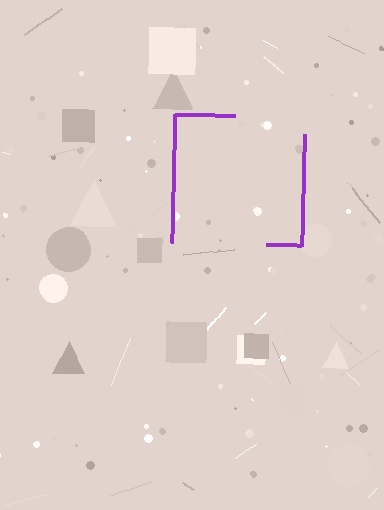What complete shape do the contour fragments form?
The contour fragments form a square.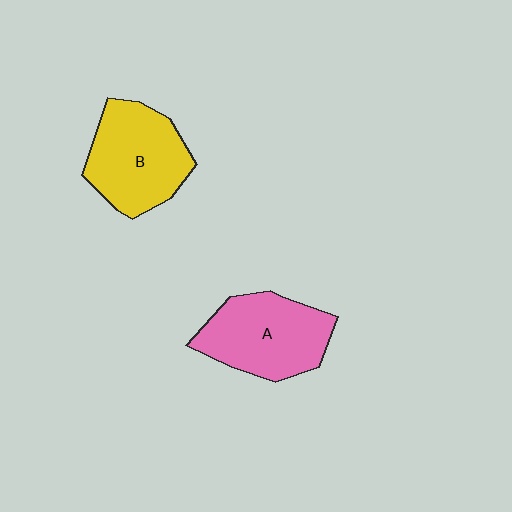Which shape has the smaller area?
Shape A (pink).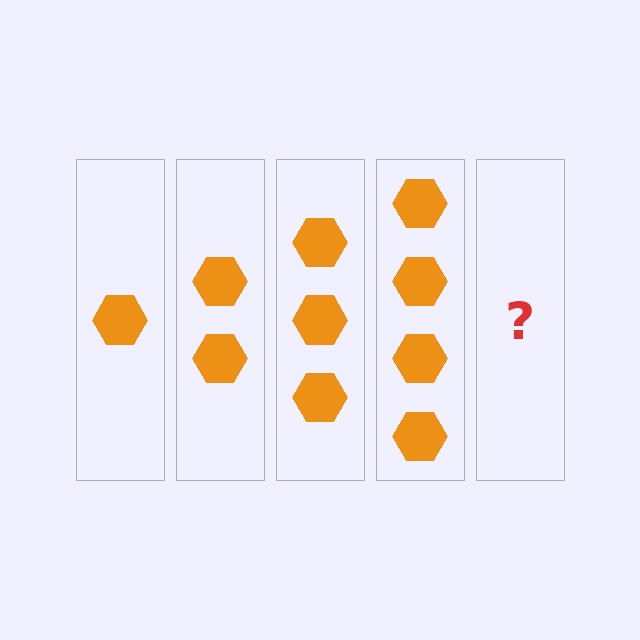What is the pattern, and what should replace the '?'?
The pattern is that each step adds one more hexagon. The '?' should be 5 hexagons.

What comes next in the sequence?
The next element should be 5 hexagons.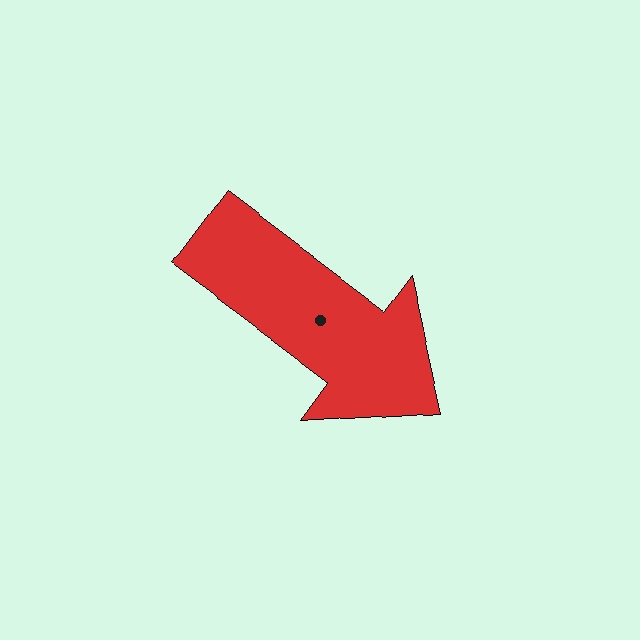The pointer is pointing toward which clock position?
Roughly 4 o'clock.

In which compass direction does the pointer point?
Southeast.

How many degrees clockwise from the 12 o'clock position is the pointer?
Approximately 127 degrees.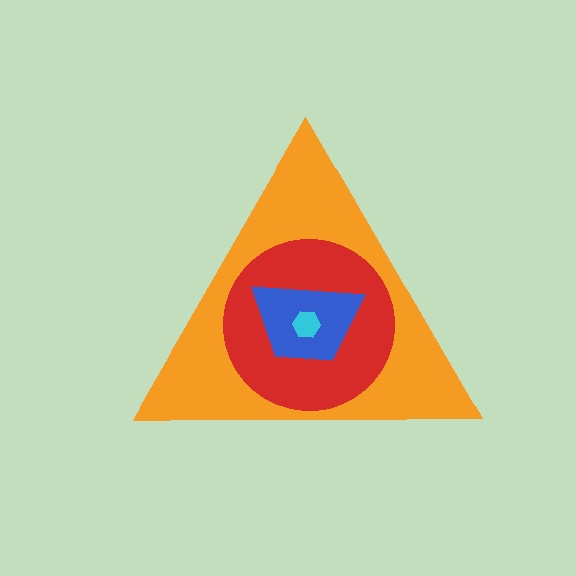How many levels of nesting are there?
4.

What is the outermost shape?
The orange triangle.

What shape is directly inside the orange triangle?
The red circle.